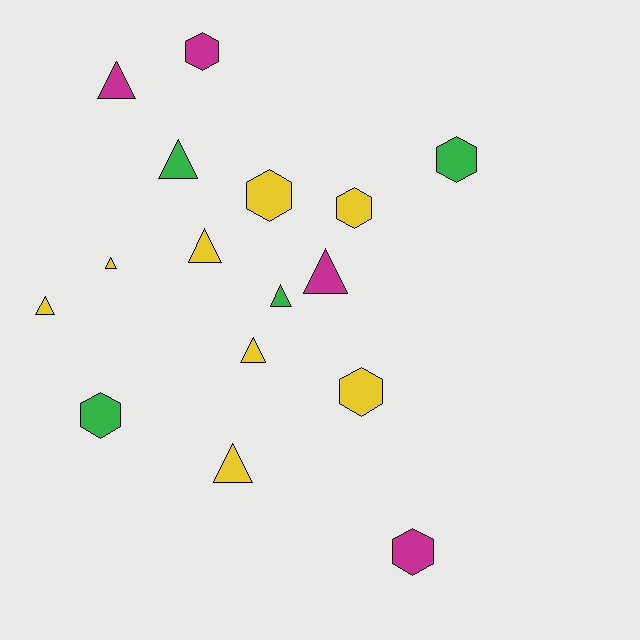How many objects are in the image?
There are 16 objects.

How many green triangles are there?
There are 2 green triangles.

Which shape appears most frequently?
Triangle, with 9 objects.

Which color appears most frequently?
Yellow, with 8 objects.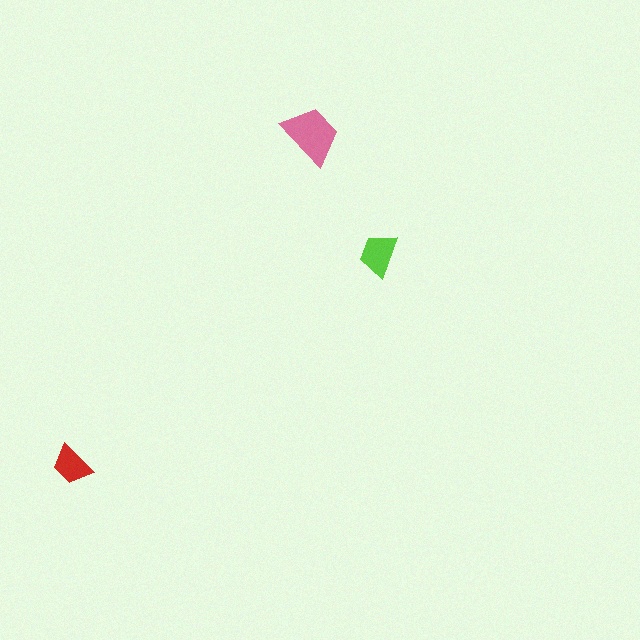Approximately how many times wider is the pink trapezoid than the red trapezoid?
About 1.5 times wider.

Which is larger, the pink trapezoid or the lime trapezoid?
The pink one.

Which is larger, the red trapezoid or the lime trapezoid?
The lime one.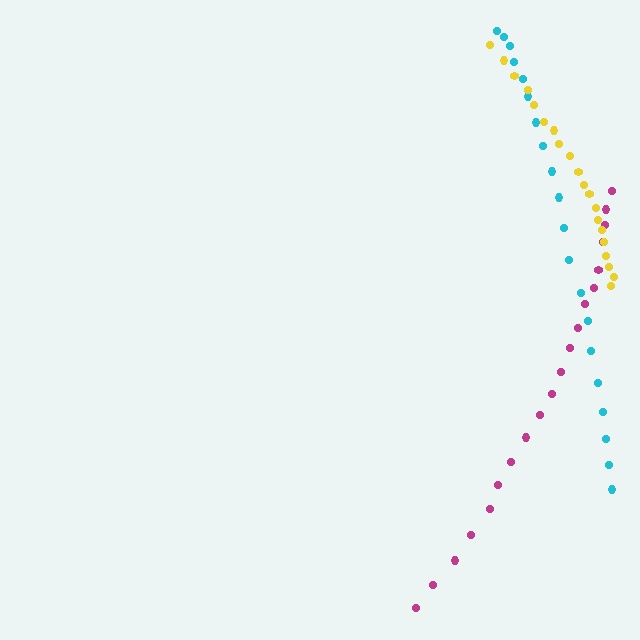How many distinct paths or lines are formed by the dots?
There are 3 distinct paths.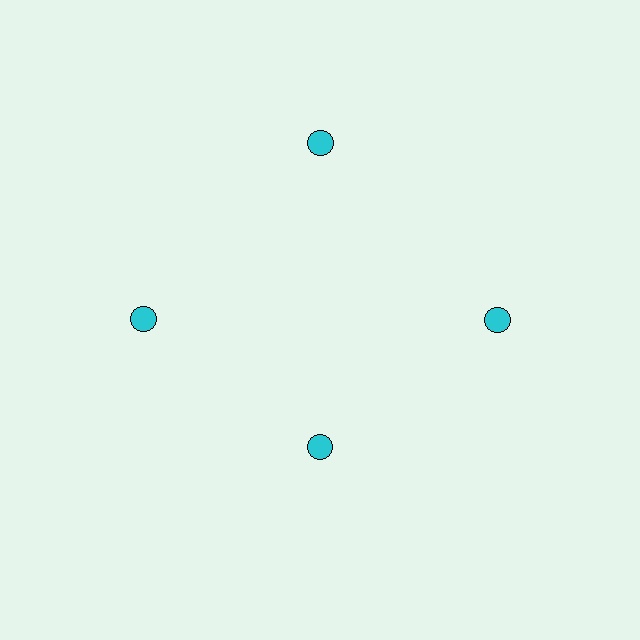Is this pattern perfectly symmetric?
No. The 4 cyan circles are arranged in a ring, but one element near the 6 o'clock position is pulled inward toward the center, breaking the 4-fold rotational symmetry.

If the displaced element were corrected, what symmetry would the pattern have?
It would have 4-fold rotational symmetry — the pattern would map onto itself every 90 degrees.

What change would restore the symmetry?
The symmetry would be restored by moving it outward, back onto the ring so that all 4 circles sit at equal angles and equal distance from the center.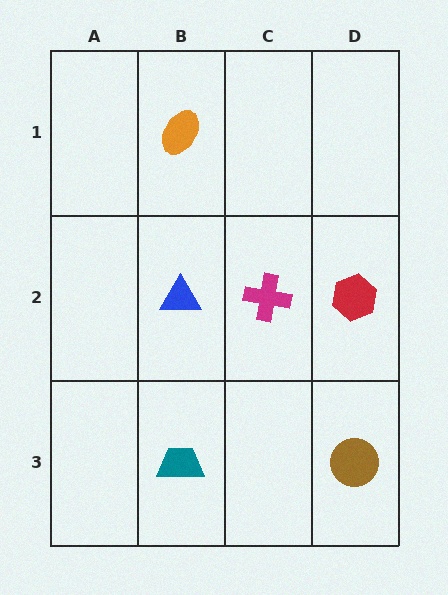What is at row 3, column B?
A teal trapezoid.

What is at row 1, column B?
An orange ellipse.